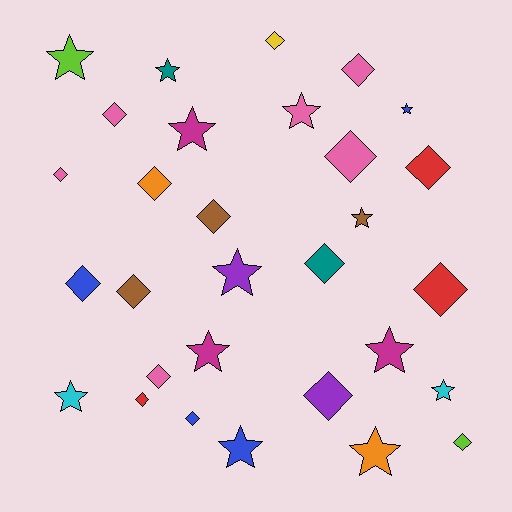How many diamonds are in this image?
There are 17 diamonds.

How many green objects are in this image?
There are no green objects.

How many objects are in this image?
There are 30 objects.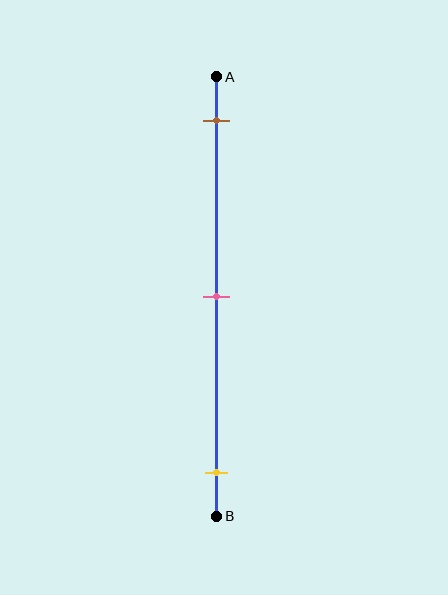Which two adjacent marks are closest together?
The brown and pink marks are the closest adjacent pair.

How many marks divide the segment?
There are 3 marks dividing the segment.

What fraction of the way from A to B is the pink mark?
The pink mark is approximately 50% (0.5) of the way from A to B.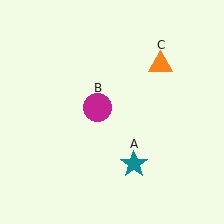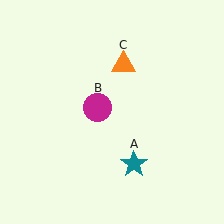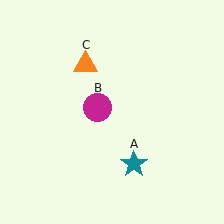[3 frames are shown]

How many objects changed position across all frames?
1 object changed position: orange triangle (object C).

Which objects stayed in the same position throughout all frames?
Teal star (object A) and magenta circle (object B) remained stationary.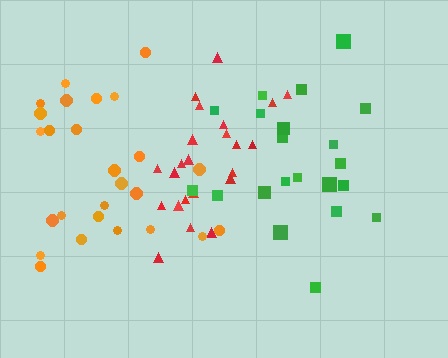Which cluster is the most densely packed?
Red.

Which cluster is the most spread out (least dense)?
Orange.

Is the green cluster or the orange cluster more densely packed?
Green.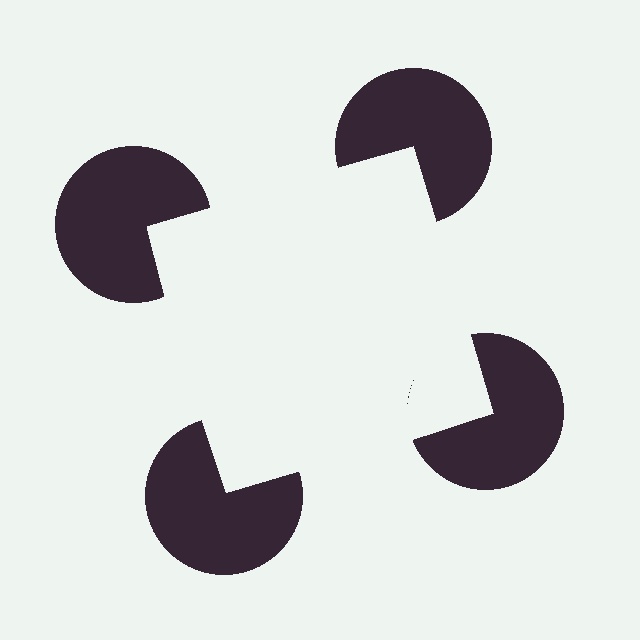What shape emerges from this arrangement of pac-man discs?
An illusory square — its edges are inferred from the aligned wedge cuts in the pac-man discs, not physically drawn.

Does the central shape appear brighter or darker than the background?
It typically appears slightly brighter than the background, even though no actual brightness change is drawn.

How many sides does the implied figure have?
4 sides.